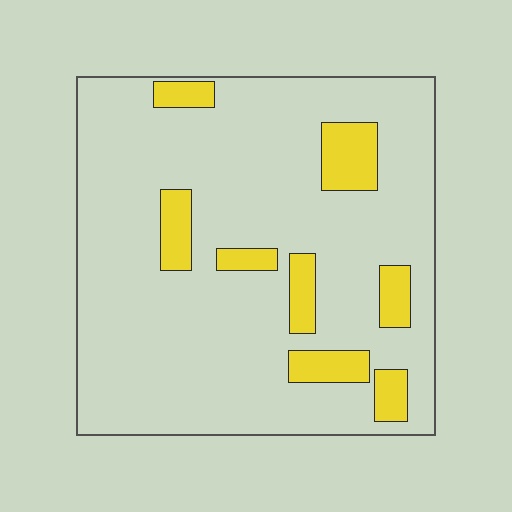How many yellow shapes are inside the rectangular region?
8.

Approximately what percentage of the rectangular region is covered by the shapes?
Approximately 15%.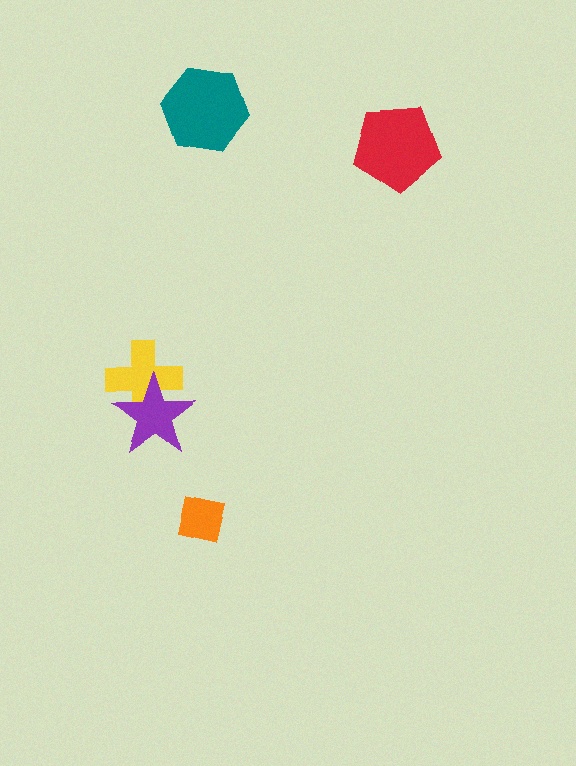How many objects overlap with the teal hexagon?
0 objects overlap with the teal hexagon.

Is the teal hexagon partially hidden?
No, no other shape covers it.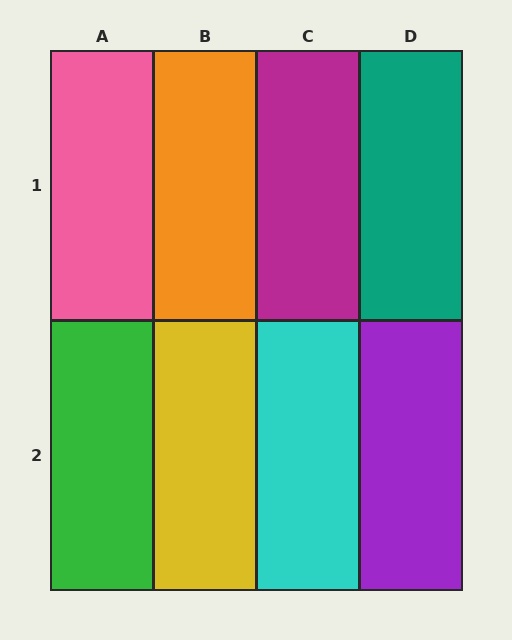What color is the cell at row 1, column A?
Pink.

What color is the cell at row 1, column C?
Magenta.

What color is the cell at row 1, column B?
Orange.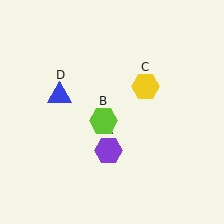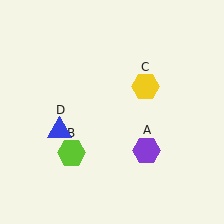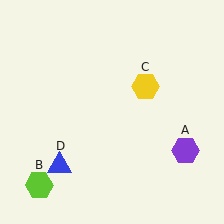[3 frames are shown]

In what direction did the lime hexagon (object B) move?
The lime hexagon (object B) moved down and to the left.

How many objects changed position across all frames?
3 objects changed position: purple hexagon (object A), lime hexagon (object B), blue triangle (object D).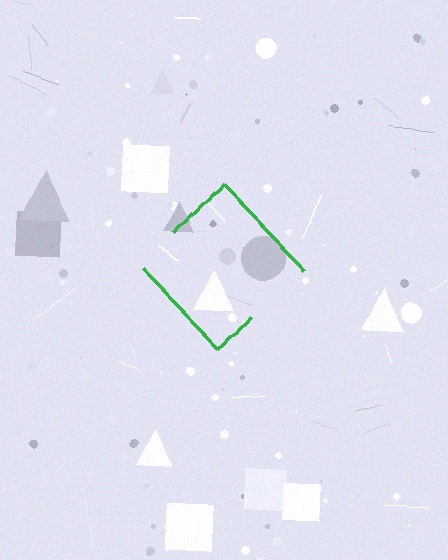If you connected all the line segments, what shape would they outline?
They would outline a diamond.